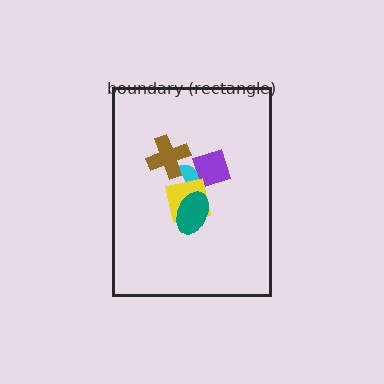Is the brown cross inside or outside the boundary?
Inside.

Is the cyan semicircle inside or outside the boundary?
Inside.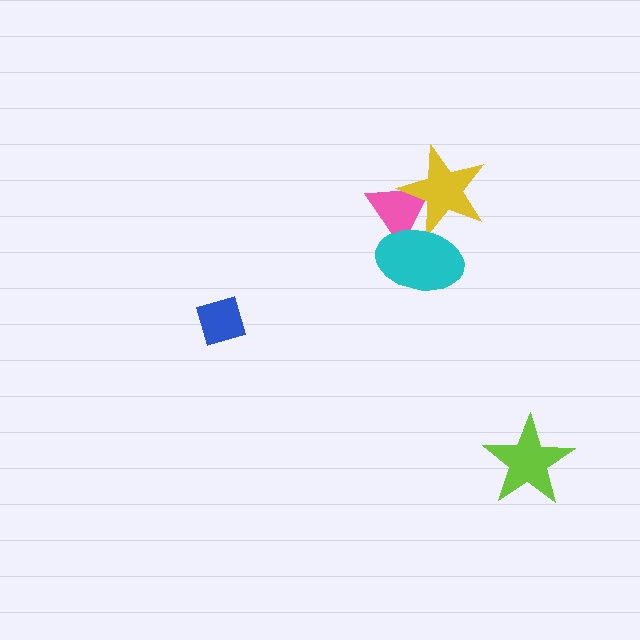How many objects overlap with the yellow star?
2 objects overlap with the yellow star.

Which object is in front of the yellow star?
The cyan ellipse is in front of the yellow star.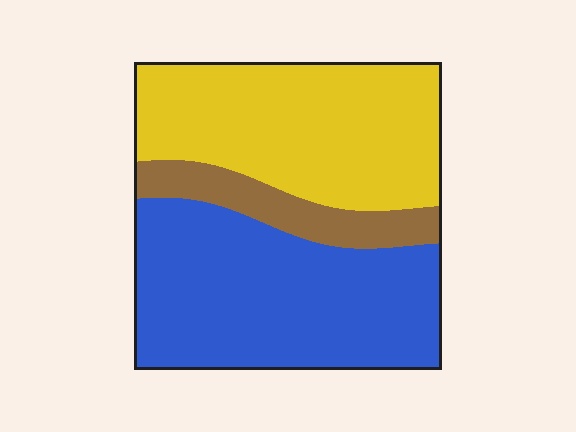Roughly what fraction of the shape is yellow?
Yellow covers 41% of the shape.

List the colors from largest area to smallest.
From largest to smallest: blue, yellow, brown.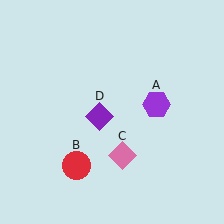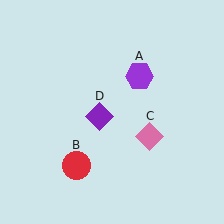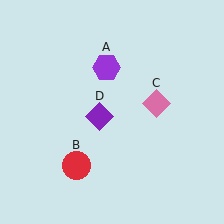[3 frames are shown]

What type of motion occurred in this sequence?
The purple hexagon (object A), pink diamond (object C) rotated counterclockwise around the center of the scene.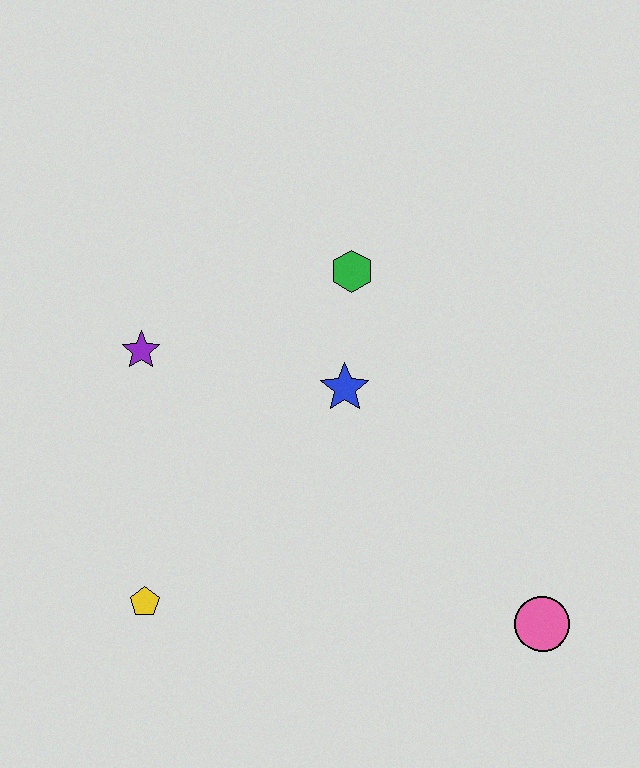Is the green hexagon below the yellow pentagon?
No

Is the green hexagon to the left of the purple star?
No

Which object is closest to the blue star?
The green hexagon is closest to the blue star.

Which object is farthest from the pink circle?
The purple star is farthest from the pink circle.